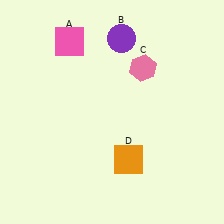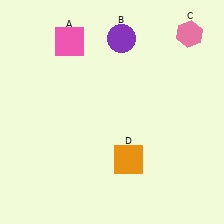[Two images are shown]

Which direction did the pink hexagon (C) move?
The pink hexagon (C) moved right.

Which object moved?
The pink hexagon (C) moved right.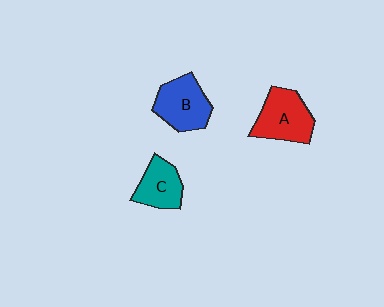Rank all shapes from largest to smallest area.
From largest to smallest: A (red), B (blue), C (teal).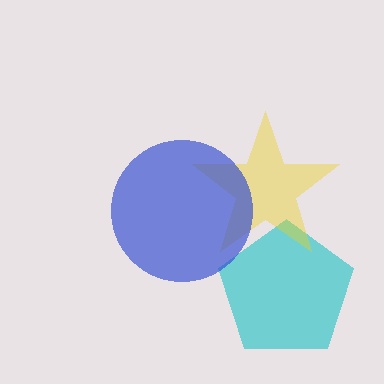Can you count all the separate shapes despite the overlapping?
Yes, there are 3 separate shapes.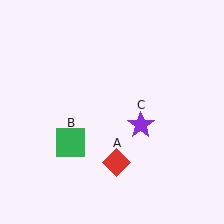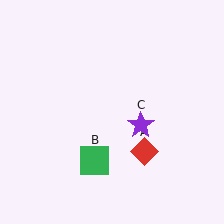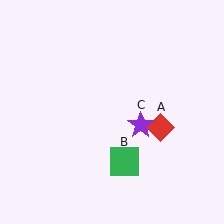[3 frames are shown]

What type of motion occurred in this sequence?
The red diamond (object A), green square (object B) rotated counterclockwise around the center of the scene.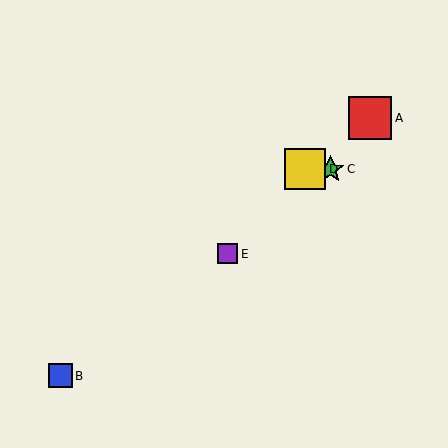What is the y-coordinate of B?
Object B is at y≈376.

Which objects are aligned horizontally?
Objects C, D are aligned horizontally.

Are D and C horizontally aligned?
Yes, both are at y≈169.